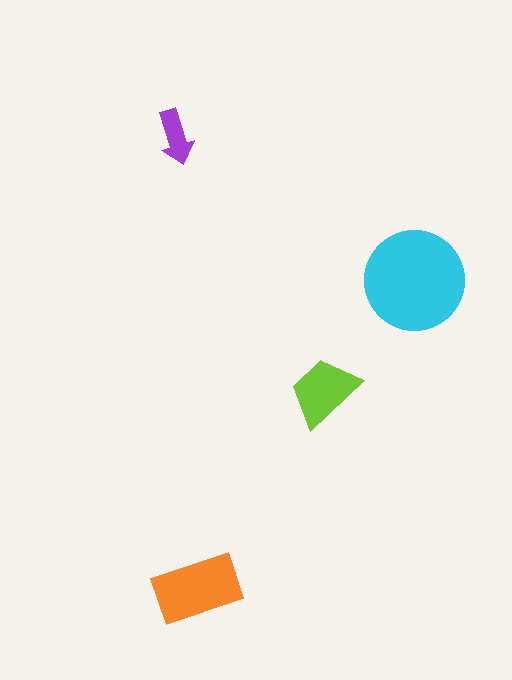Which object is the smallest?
The purple arrow.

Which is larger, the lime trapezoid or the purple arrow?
The lime trapezoid.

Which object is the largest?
The cyan circle.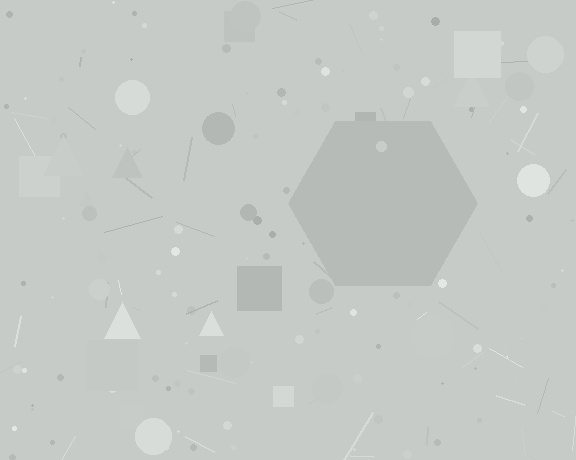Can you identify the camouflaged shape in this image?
The camouflaged shape is a hexagon.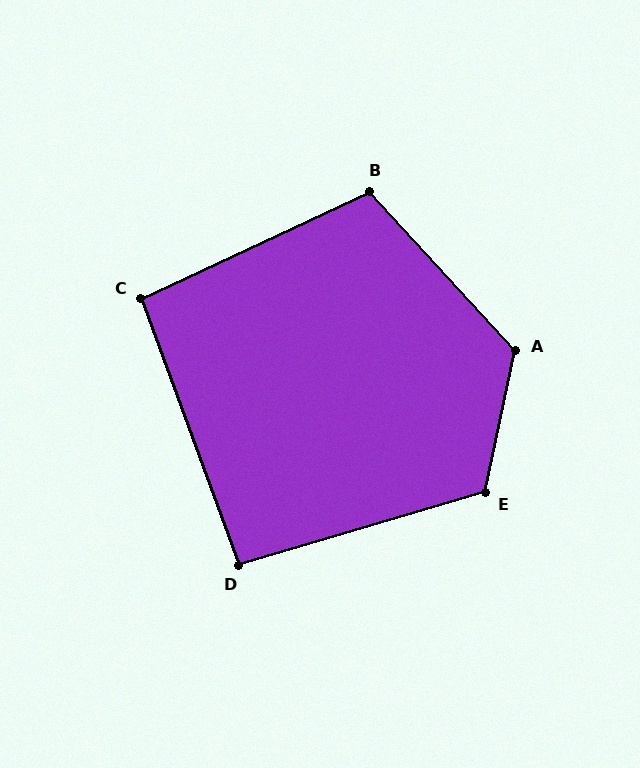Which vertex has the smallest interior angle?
D, at approximately 94 degrees.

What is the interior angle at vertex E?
Approximately 118 degrees (obtuse).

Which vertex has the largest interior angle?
A, at approximately 126 degrees.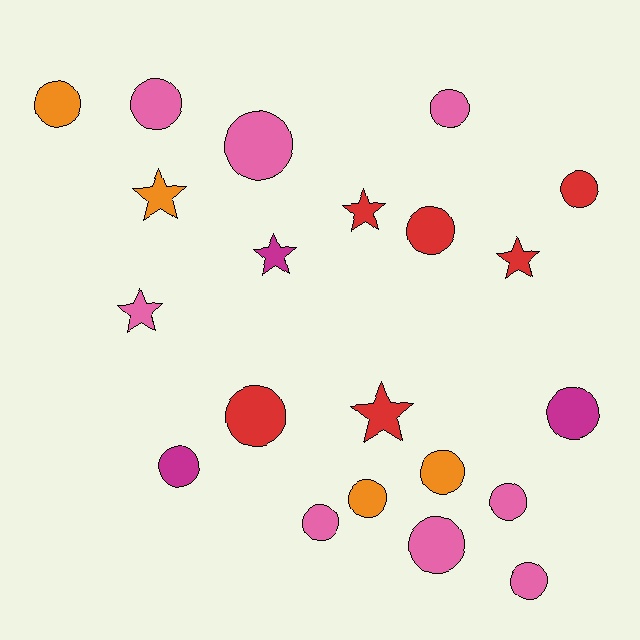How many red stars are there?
There are 3 red stars.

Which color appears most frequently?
Pink, with 8 objects.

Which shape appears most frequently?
Circle, with 15 objects.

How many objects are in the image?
There are 21 objects.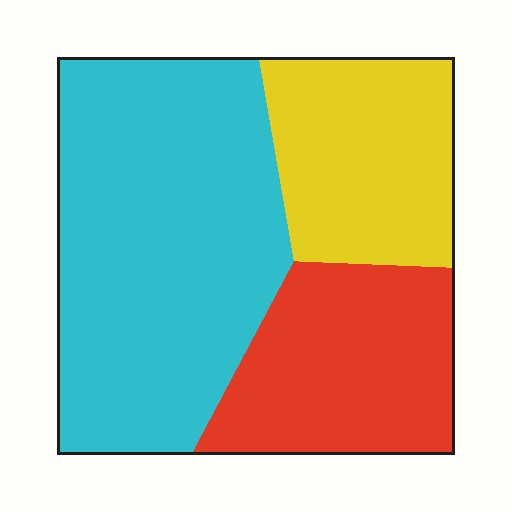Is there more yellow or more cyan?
Cyan.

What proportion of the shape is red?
Red takes up about one quarter (1/4) of the shape.